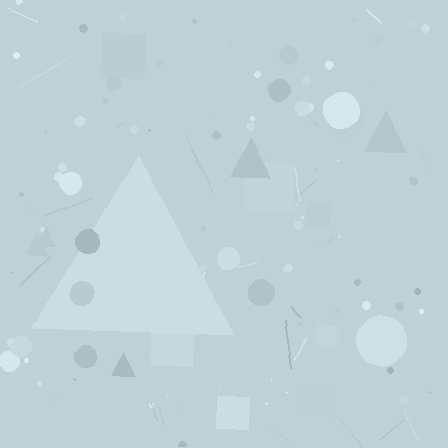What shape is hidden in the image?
A triangle is hidden in the image.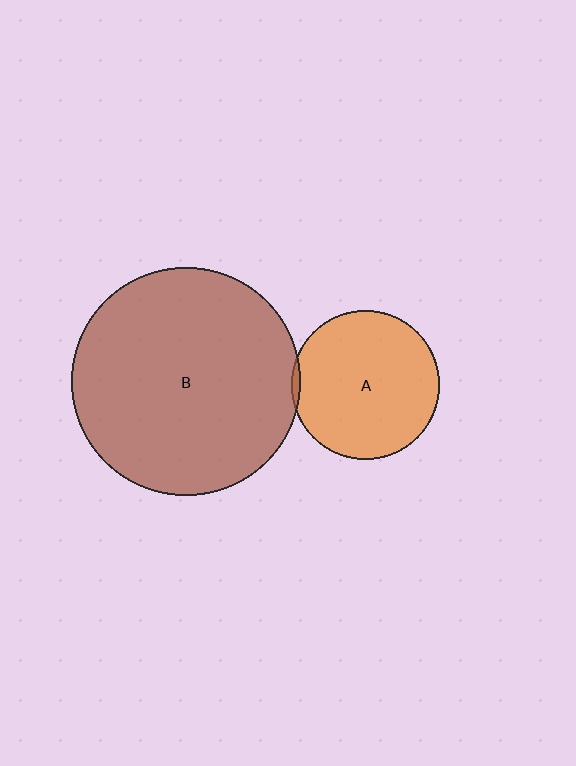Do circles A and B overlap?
Yes.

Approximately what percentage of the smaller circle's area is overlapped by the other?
Approximately 5%.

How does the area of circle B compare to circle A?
Approximately 2.4 times.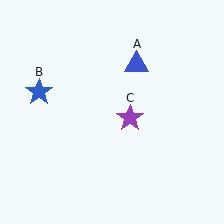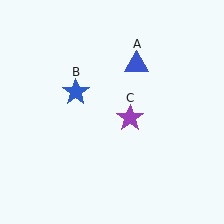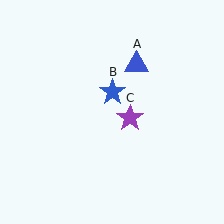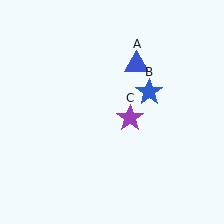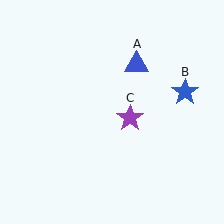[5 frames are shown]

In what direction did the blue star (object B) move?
The blue star (object B) moved right.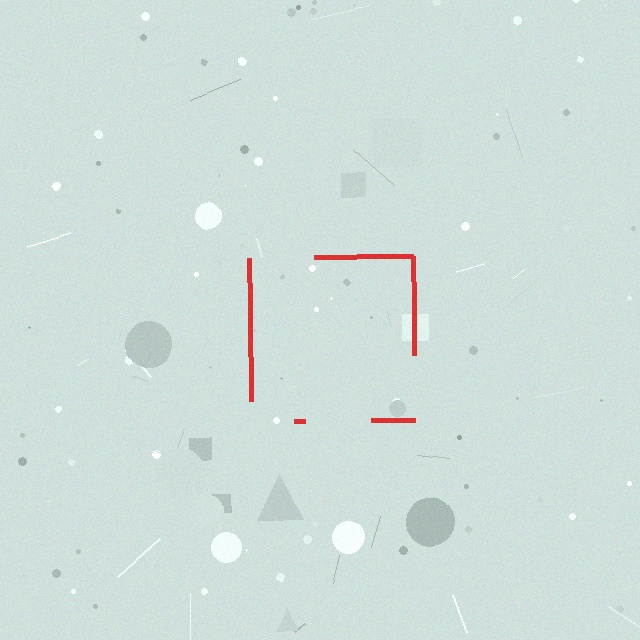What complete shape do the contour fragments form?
The contour fragments form a square.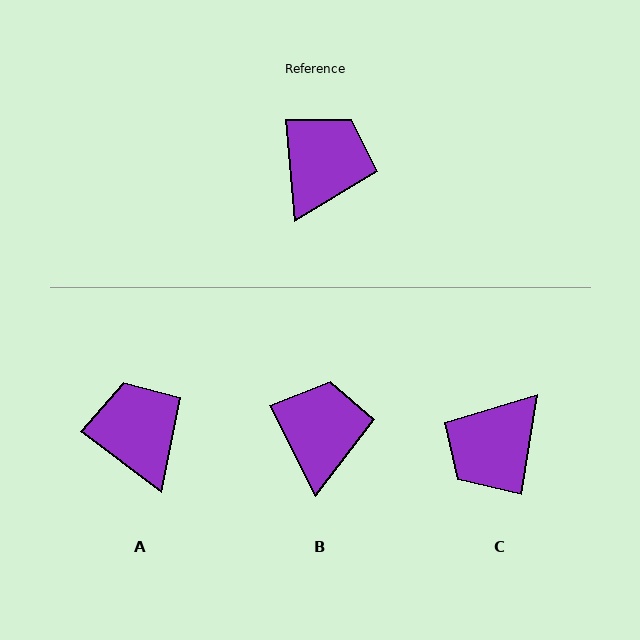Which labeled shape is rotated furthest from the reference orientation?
C, about 166 degrees away.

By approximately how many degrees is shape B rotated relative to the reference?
Approximately 22 degrees counter-clockwise.